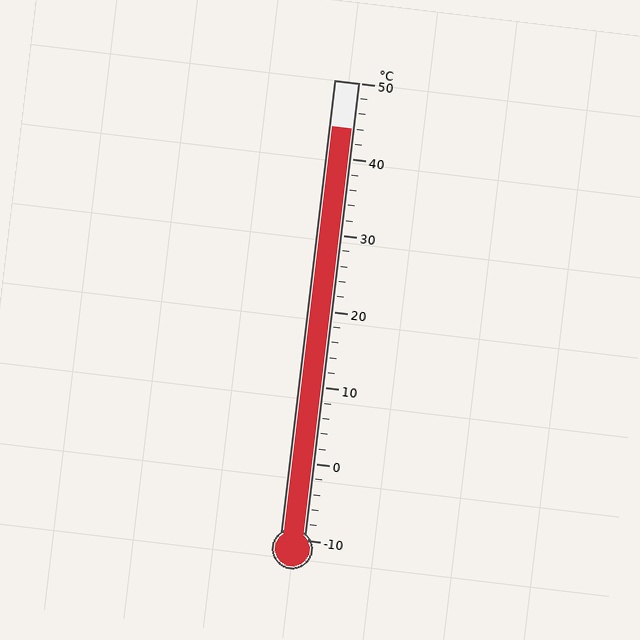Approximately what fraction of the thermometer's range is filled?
The thermometer is filled to approximately 90% of its range.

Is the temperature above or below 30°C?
The temperature is above 30°C.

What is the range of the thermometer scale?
The thermometer scale ranges from -10°C to 50°C.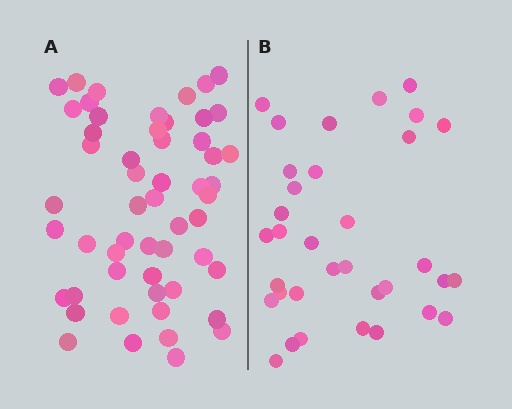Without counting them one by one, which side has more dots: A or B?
Region A (the left region) has more dots.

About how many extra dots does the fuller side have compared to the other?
Region A has approximately 20 more dots than region B.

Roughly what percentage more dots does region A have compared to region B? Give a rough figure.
About 60% more.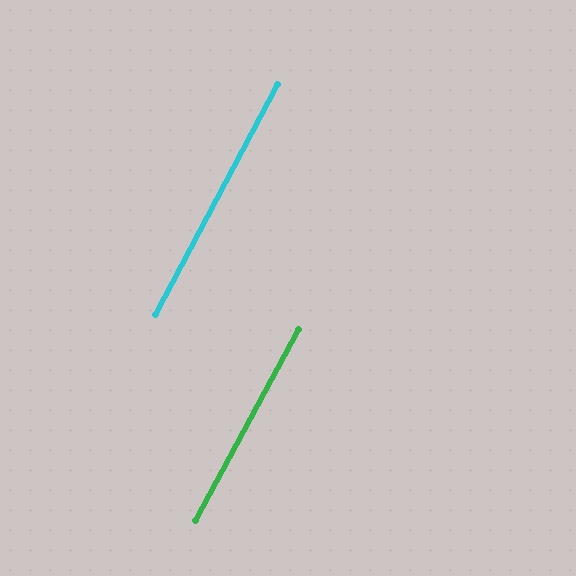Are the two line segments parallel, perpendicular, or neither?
Parallel — their directions differ by only 0.3°.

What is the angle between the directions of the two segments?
Approximately 0 degrees.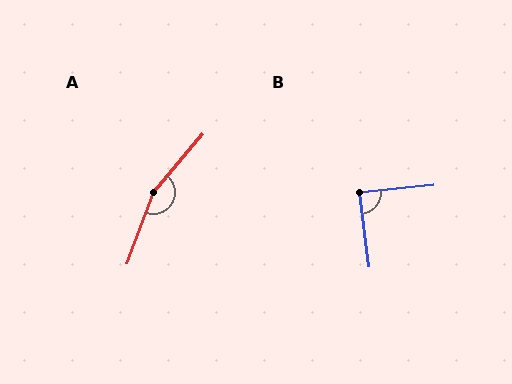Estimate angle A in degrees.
Approximately 160 degrees.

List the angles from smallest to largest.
B (88°), A (160°).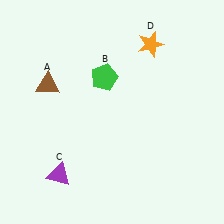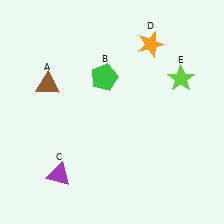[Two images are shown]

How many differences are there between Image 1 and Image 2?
There is 1 difference between the two images.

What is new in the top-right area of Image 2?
A lime star (E) was added in the top-right area of Image 2.